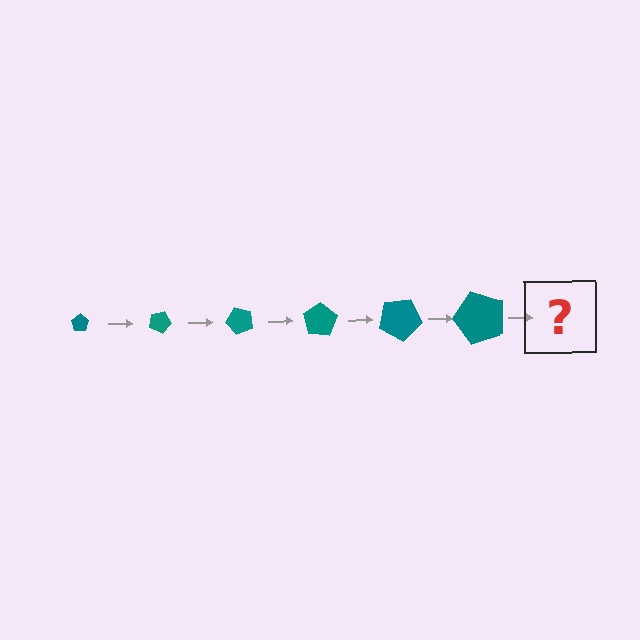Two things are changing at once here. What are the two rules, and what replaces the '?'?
The two rules are that the pentagon grows larger each step and it rotates 25 degrees each step. The '?' should be a pentagon, larger than the previous one and rotated 150 degrees from the start.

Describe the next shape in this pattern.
It should be a pentagon, larger than the previous one and rotated 150 degrees from the start.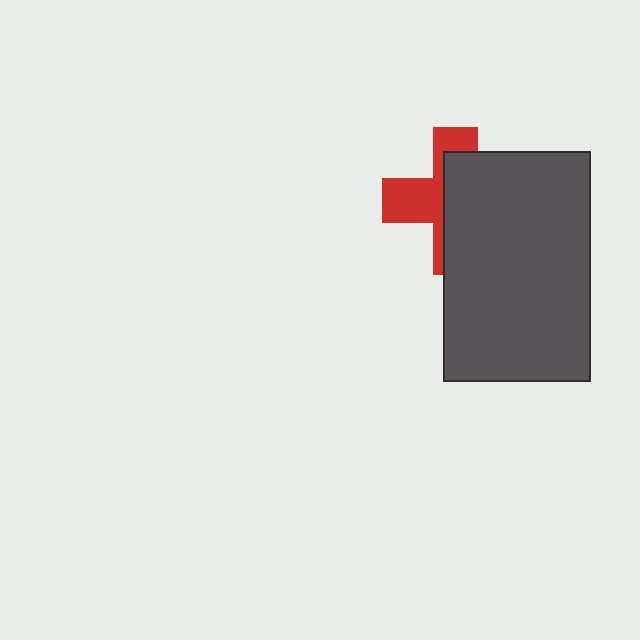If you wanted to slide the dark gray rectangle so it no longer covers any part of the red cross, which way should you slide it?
Slide it right — that is the most direct way to separate the two shapes.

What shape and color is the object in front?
The object in front is a dark gray rectangle.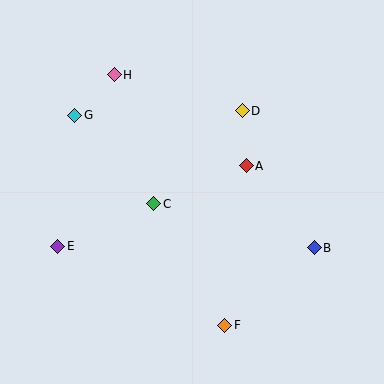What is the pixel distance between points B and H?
The distance between B and H is 265 pixels.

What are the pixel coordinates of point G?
Point G is at (75, 115).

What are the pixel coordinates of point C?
Point C is at (154, 204).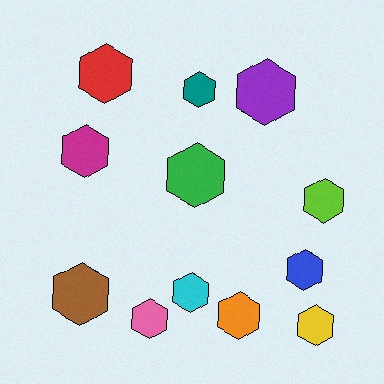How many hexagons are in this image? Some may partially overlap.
There are 12 hexagons.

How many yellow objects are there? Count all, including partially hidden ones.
There is 1 yellow object.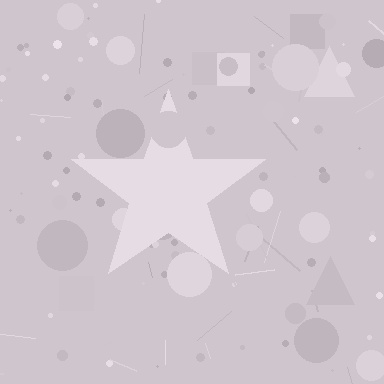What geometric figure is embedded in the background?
A star is embedded in the background.